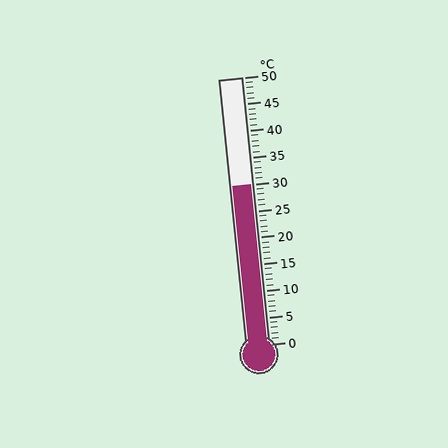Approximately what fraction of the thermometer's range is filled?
The thermometer is filled to approximately 60% of its range.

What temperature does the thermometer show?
The thermometer shows approximately 30°C.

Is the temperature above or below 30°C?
The temperature is at 30°C.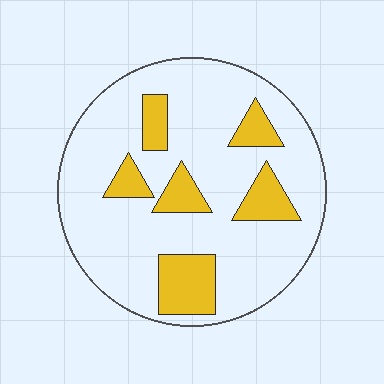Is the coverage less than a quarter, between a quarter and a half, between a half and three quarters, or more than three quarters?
Less than a quarter.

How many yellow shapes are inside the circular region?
6.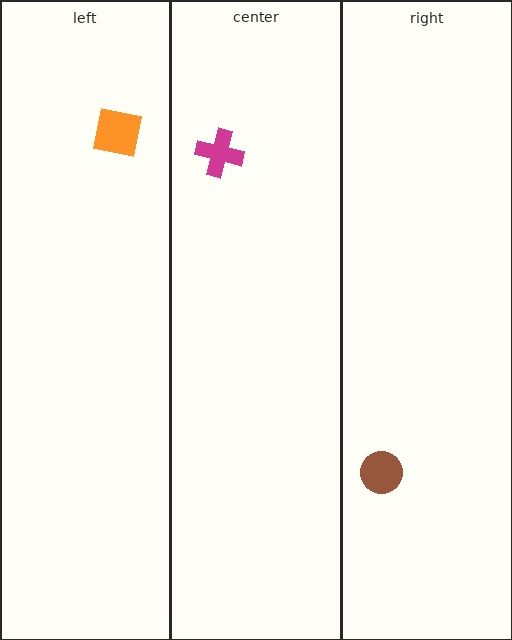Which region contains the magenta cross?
The center region.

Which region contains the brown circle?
The right region.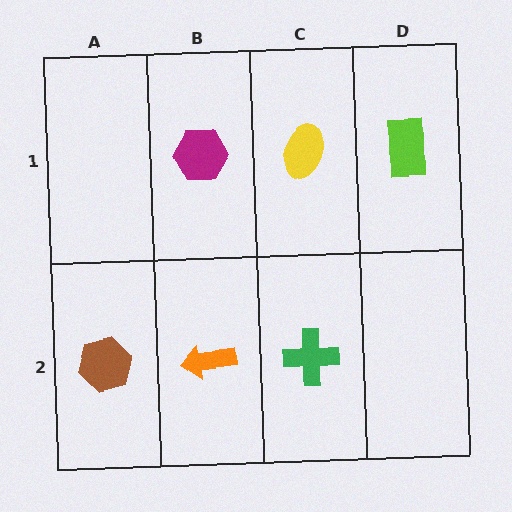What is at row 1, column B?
A magenta hexagon.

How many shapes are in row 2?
3 shapes.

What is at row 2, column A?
A brown hexagon.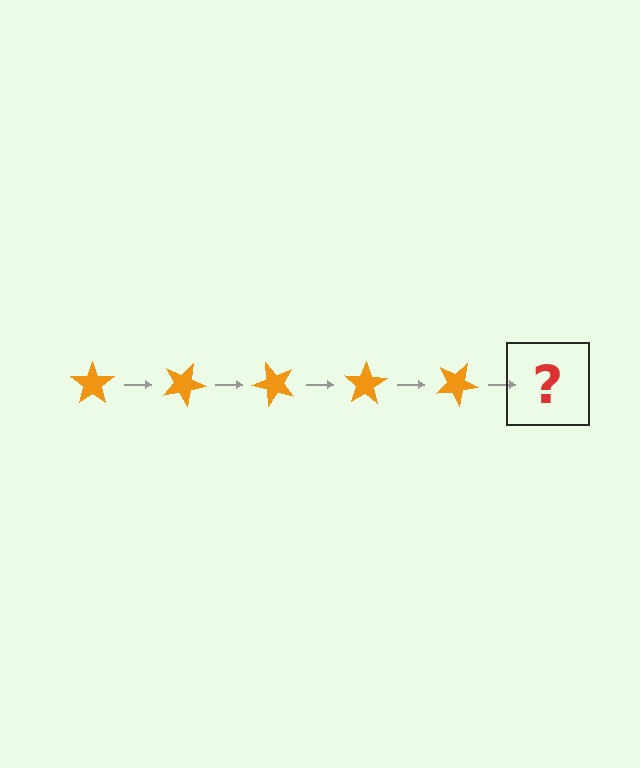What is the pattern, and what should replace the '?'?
The pattern is that the star rotates 25 degrees each step. The '?' should be an orange star rotated 125 degrees.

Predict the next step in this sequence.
The next step is an orange star rotated 125 degrees.